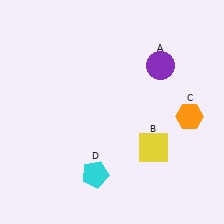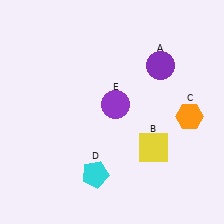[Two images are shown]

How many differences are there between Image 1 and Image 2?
There is 1 difference between the two images.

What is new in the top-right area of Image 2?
A purple circle (E) was added in the top-right area of Image 2.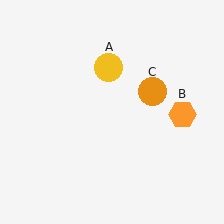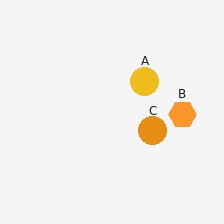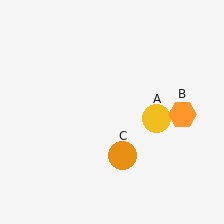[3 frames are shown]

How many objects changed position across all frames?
2 objects changed position: yellow circle (object A), orange circle (object C).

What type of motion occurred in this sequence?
The yellow circle (object A), orange circle (object C) rotated clockwise around the center of the scene.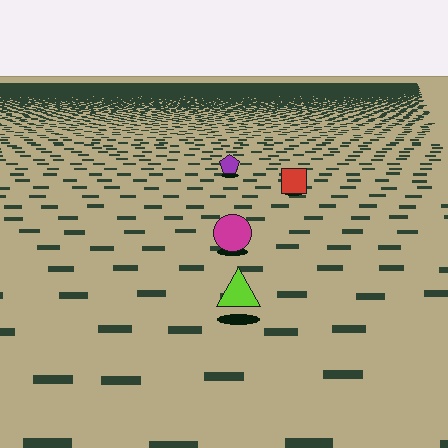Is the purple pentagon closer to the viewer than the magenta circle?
No. The magenta circle is closer — you can tell from the texture gradient: the ground texture is coarser near it.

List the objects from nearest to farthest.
From nearest to farthest: the lime triangle, the magenta circle, the red square, the purple pentagon.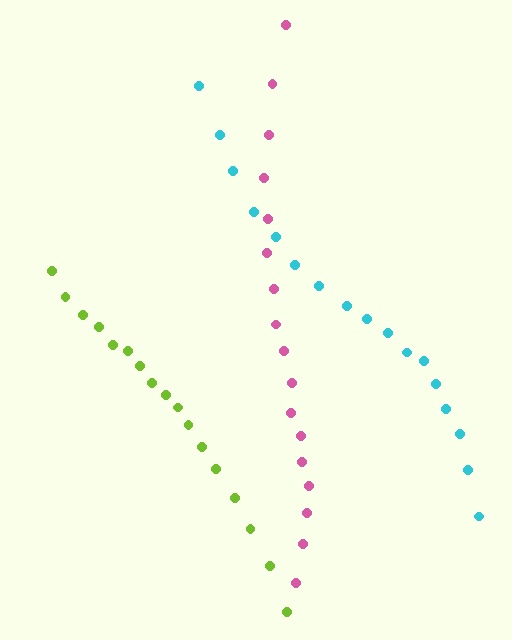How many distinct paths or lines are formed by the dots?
There are 3 distinct paths.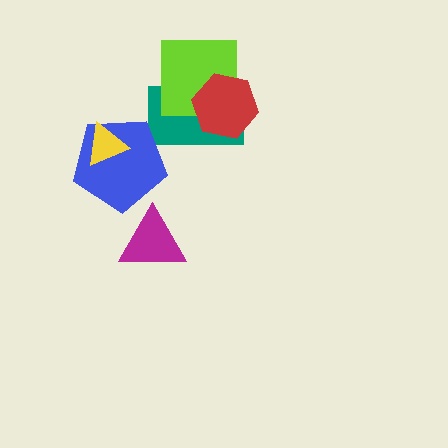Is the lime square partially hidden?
Yes, it is partially covered by another shape.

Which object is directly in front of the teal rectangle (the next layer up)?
The lime square is directly in front of the teal rectangle.